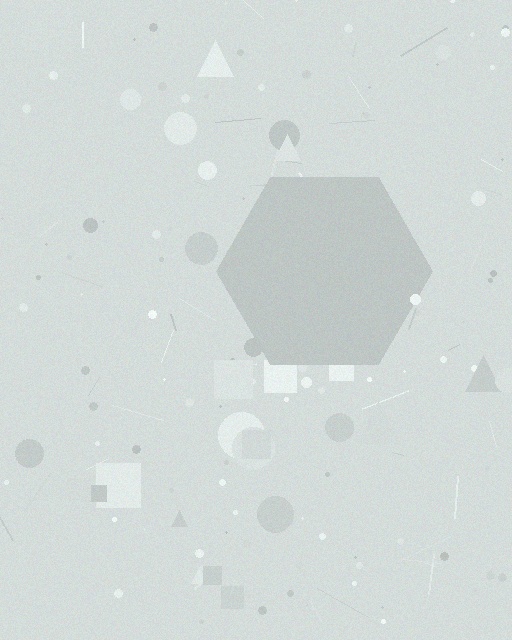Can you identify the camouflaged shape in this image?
The camouflaged shape is a hexagon.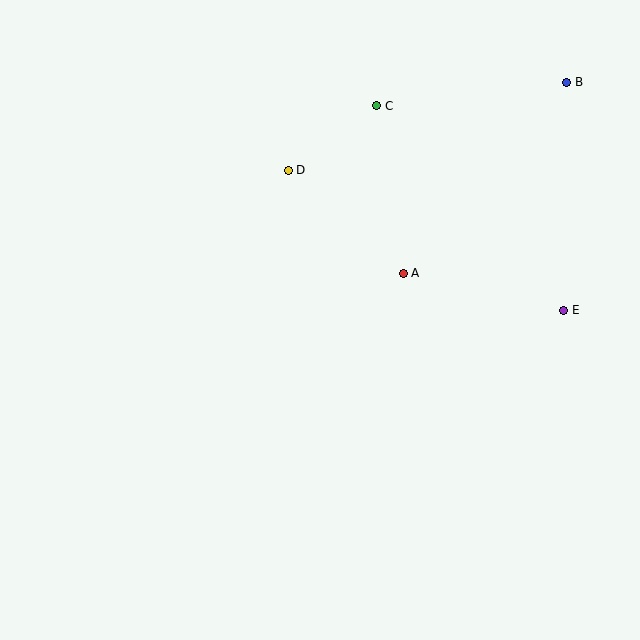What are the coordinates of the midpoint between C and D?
The midpoint between C and D is at (333, 138).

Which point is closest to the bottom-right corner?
Point E is closest to the bottom-right corner.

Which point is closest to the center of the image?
Point A at (403, 273) is closest to the center.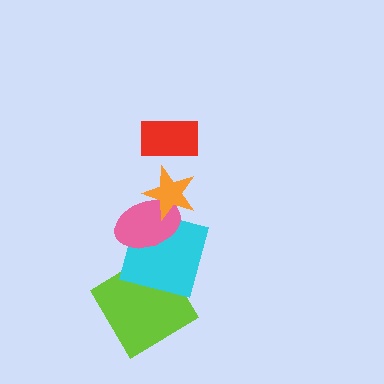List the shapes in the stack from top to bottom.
From top to bottom: the red rectangle, the orange star, the pink ellipse, the cyan square, the lime diamond.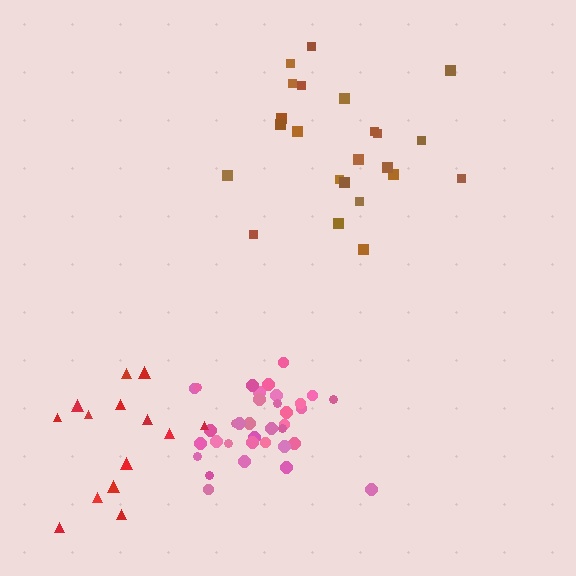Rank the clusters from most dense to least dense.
pink, brown, red.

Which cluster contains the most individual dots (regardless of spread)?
Pink (35).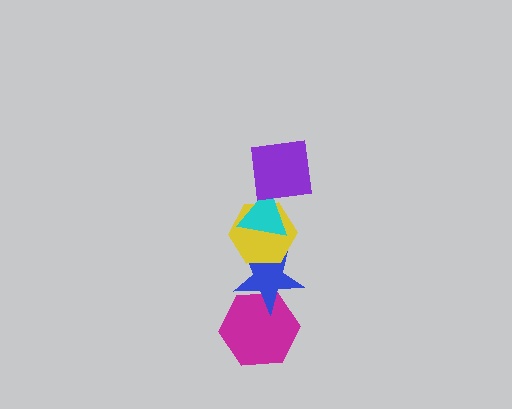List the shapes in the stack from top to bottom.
From top to bottom: the purple square, the cyan triangle, the yellow hexagon, the blue star, the magenta hexagon.